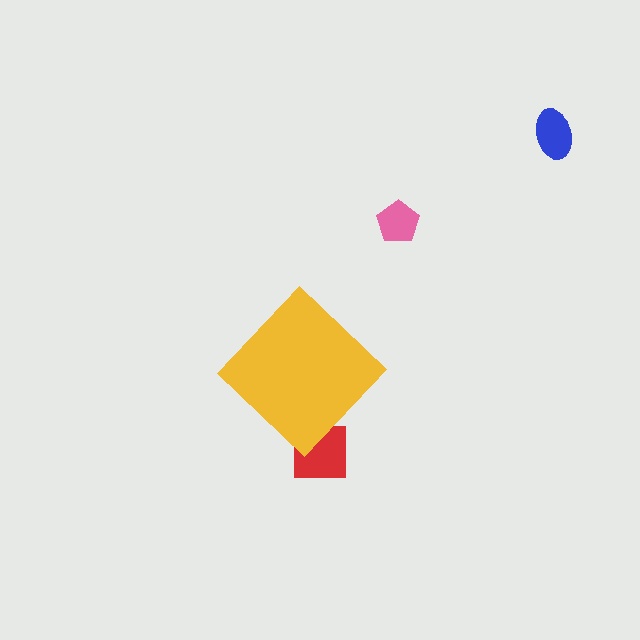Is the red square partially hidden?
Yes, the red square is partially hidden behind the yellow diamond.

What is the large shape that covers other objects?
A yellow diamond.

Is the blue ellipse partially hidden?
No, the blue ellipse is fully visible.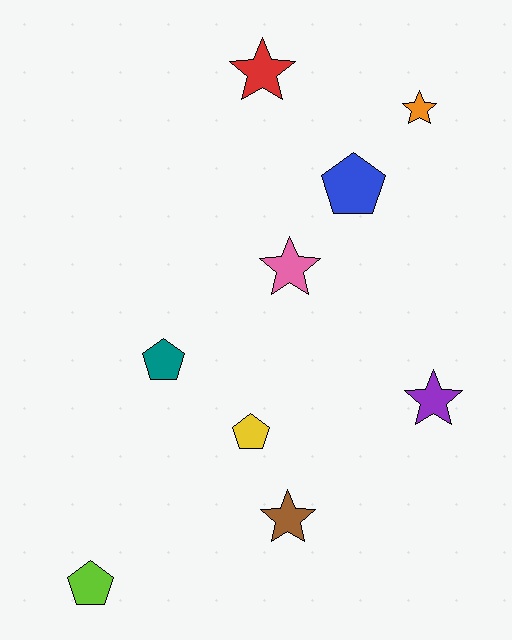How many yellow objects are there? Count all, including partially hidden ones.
There is 1 yellow object.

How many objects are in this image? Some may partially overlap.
There are 9 objects.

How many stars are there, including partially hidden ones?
There are 5 stars.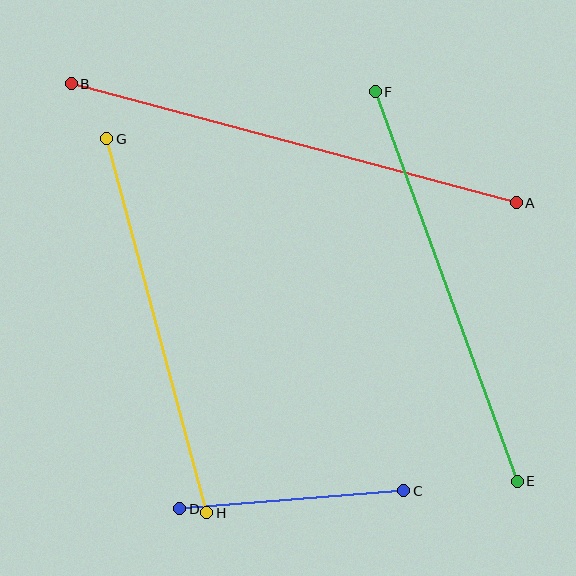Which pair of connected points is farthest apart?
Points A and B are farthest apart.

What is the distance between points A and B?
The distance is approximately 460 pixels.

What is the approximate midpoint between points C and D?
The midpoint is at approximately (292, 500) pixels.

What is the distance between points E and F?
The distance is approximately 415 pixels.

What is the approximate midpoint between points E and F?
The midpoint is at approximately (446, 286) pixels.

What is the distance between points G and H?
The distance is approximately 387 pixels.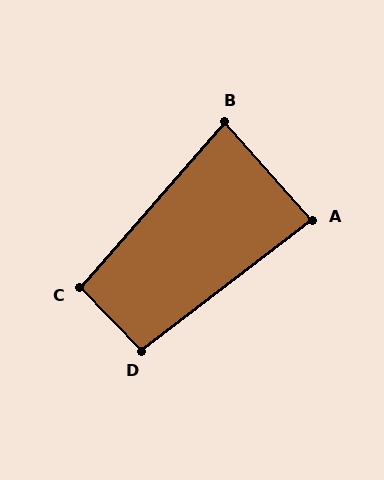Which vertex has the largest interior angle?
D, at approximately 97 degrees.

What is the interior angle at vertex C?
Approximately 95 degrees (approximately right).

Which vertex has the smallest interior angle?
B, at approximately 83 degrees.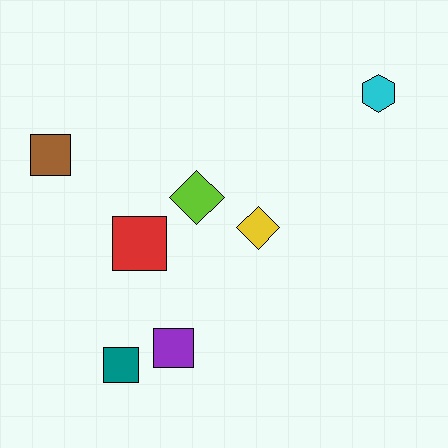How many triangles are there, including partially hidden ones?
There are no triangles.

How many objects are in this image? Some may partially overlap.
There are 7 objects.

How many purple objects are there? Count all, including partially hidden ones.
There is 1 purple object.